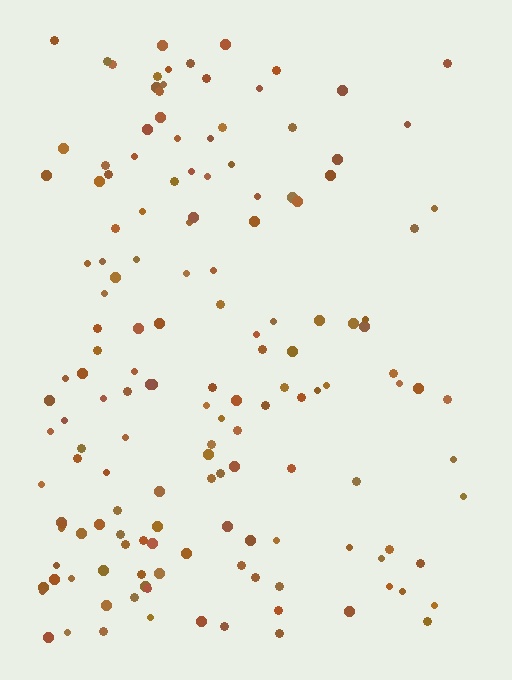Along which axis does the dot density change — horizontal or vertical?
Horizontal.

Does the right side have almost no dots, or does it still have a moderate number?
Still a moderate number, just noticeably fewer than the left.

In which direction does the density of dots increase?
From right to left, with the left side densest.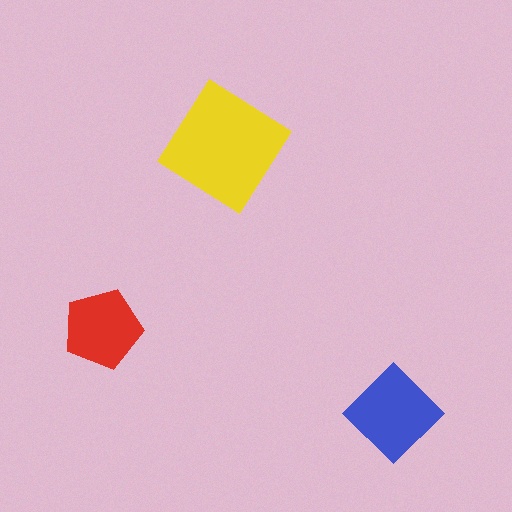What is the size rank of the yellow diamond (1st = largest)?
1st.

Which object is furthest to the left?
The red pentagon is leftmost.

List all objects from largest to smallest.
The yellow diamond, the blue diamond, the red pentagon.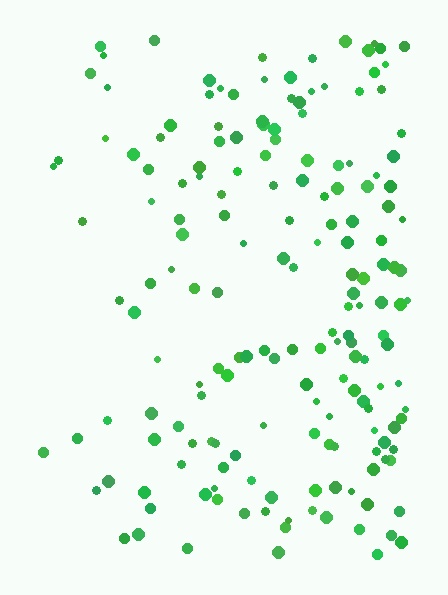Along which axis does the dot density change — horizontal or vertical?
Horizontal.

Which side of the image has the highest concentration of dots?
The right.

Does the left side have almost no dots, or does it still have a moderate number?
Still a moderate number, just noticeably fewer than the right.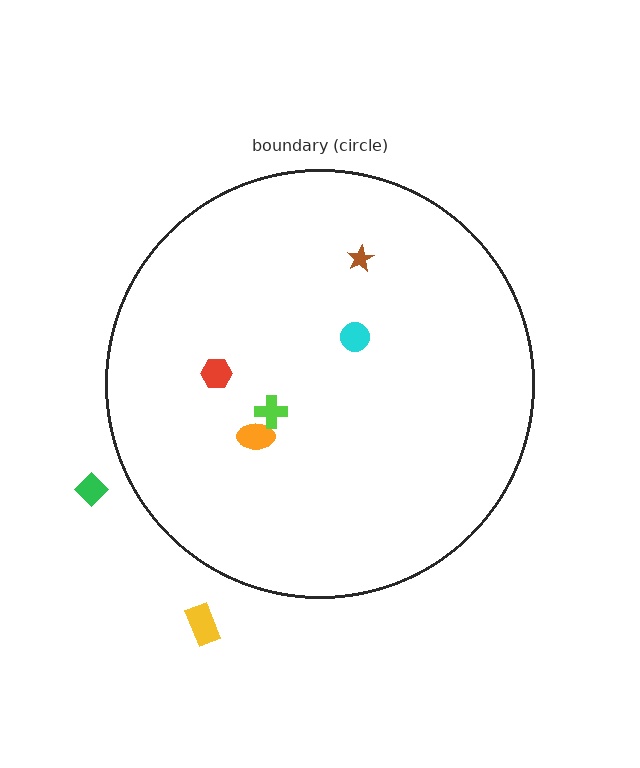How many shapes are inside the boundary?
5 inside, 2 outside.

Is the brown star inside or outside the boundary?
Inside.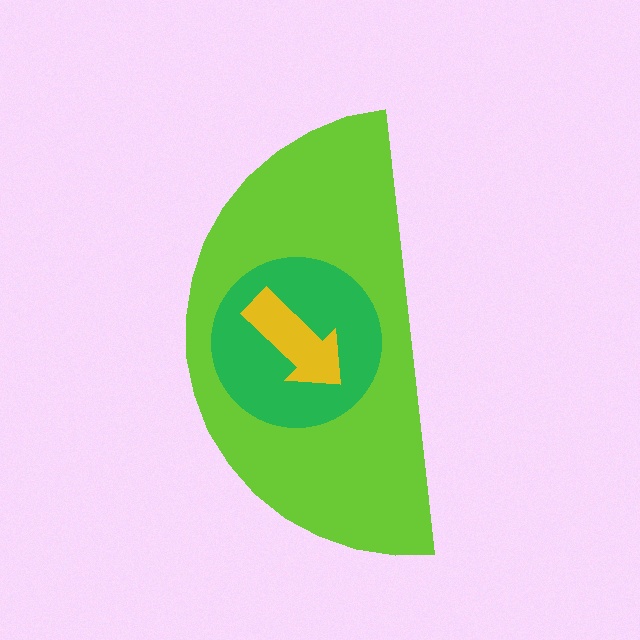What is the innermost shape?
The yellow arrow.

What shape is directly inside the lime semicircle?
The green circle.